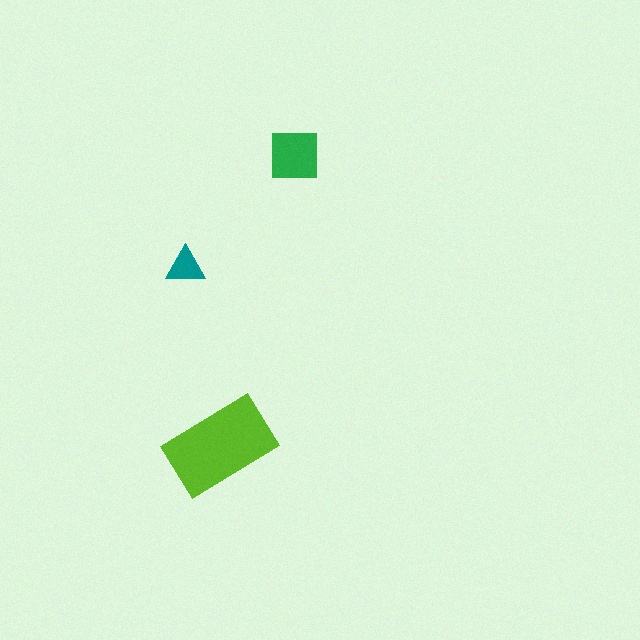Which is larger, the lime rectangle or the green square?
The lime rectangle.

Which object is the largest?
The lime rectangle.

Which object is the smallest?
The teal triangle.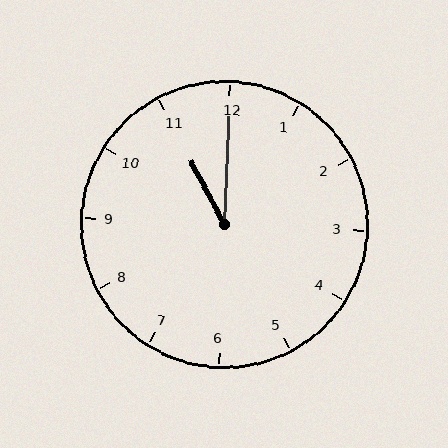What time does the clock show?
11:00.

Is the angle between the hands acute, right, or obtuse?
It is acute.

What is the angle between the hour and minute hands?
Approximately 30 degrees.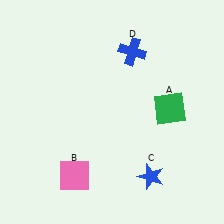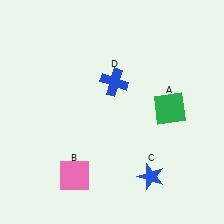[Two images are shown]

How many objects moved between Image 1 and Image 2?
1 object moved between the two images.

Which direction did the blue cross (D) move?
The blue cross (D) moved down.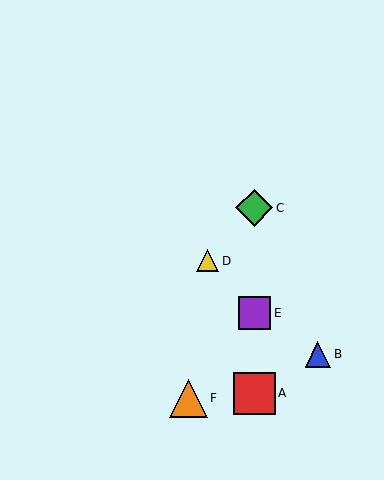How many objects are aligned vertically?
3 objects (A, C, E) are aligned vertically.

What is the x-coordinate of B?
Object B is at x≈318.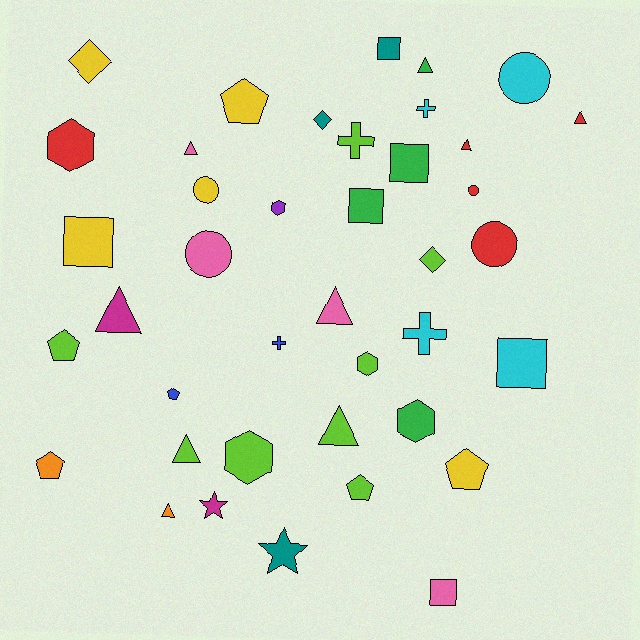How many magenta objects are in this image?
There are 2 magenta objects.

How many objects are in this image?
There are 40 objects.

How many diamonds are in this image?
There are 3 diamonds.